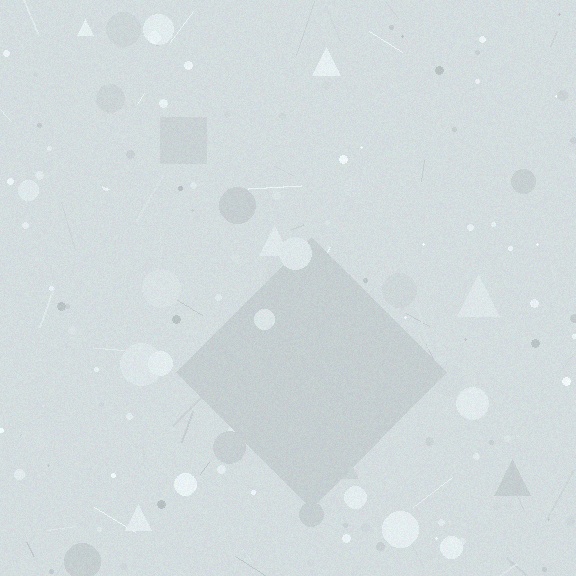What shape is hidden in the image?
A diamond is hidden in the image.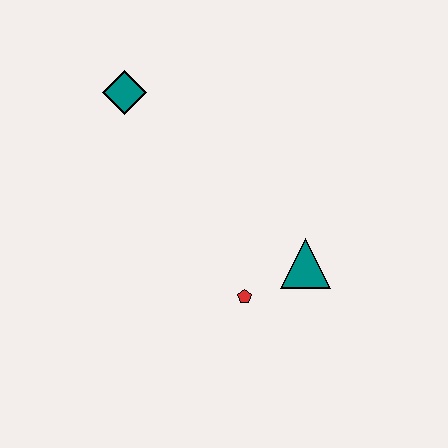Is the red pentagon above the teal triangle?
No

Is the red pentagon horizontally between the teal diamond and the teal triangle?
Yes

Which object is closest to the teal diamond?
The red pentagon is closest to the teal diamond.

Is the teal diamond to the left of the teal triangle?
Yes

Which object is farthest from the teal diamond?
The teal triangle is farthest from the teal diamond.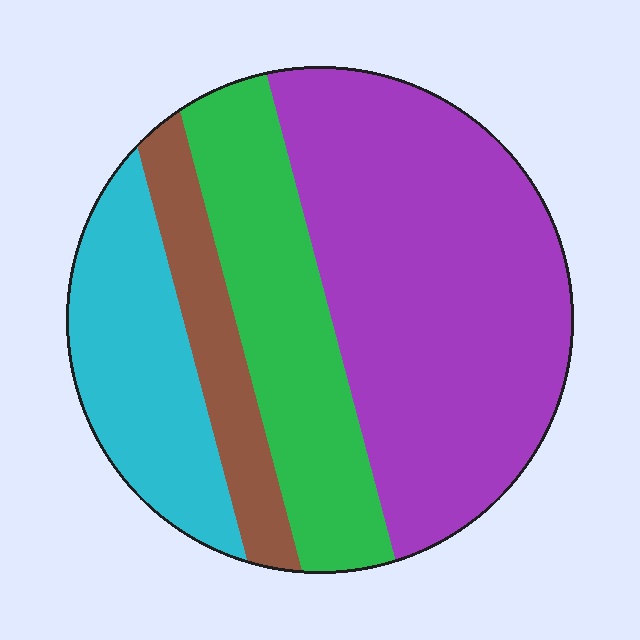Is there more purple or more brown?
Purple.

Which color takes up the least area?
Brown, at roughly 10%.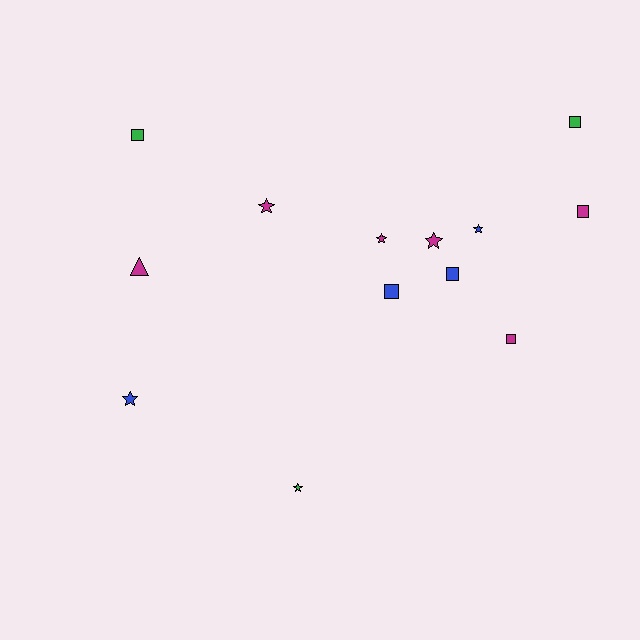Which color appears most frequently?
Magenta, with 6 objects.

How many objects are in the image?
There are 13 objects.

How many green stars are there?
There is 1 green star.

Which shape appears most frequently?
Star, with 6 objects.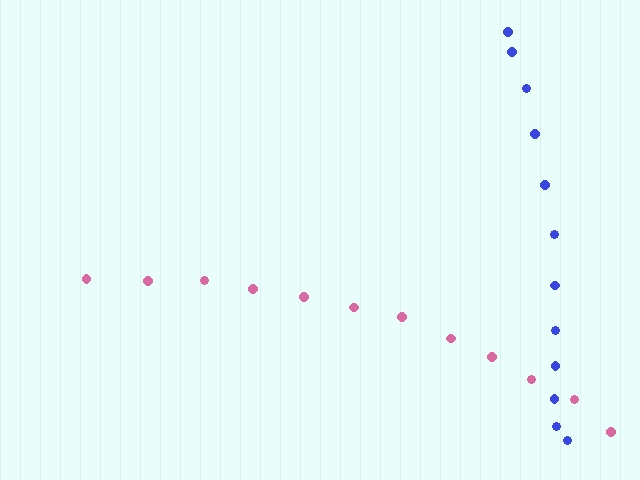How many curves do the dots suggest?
There are 2 distinct paths.